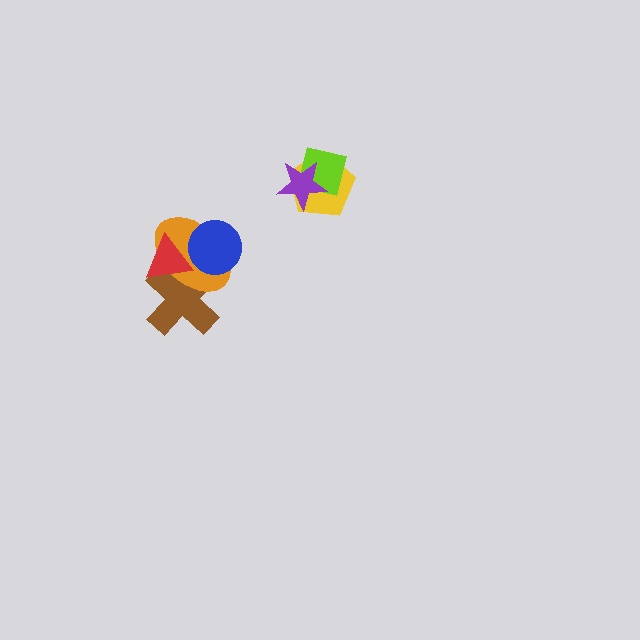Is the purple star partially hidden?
No, no other shape covers it.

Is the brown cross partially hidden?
Yes, it is partially covered by another shape.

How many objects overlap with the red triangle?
3 objects overlap with the red triangle.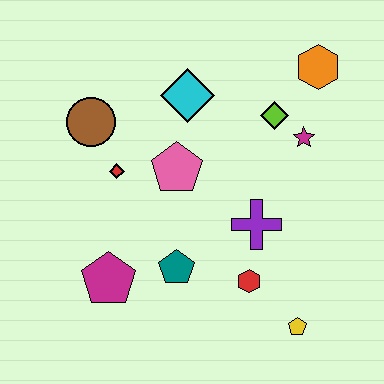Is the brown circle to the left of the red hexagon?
Yes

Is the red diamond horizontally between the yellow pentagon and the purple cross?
No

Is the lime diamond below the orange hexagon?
Yes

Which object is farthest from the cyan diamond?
The yellow pentagon is farthest from the cyan diamond.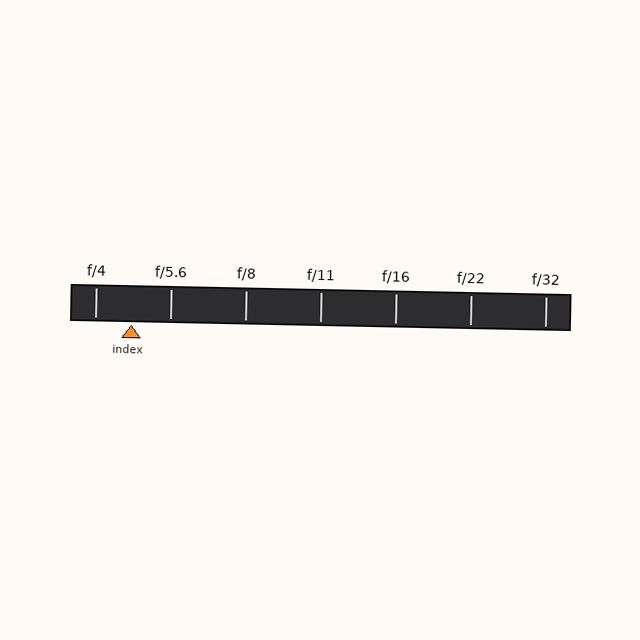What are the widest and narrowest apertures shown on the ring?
The widest aperture shown is f/4 and the narrowest is f/32.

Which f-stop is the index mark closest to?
The index mark is closest to f/4.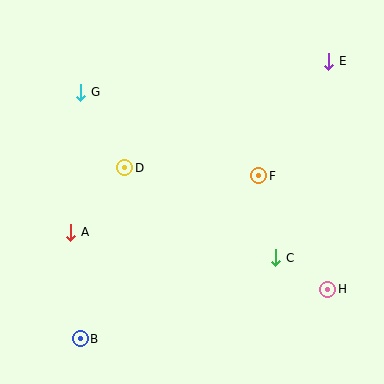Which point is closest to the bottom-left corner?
Point B is closest to the bottom-left corner.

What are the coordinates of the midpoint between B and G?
The midpoint between B and G is at (80, 215).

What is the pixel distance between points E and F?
The distance between E and F is 134 pixels.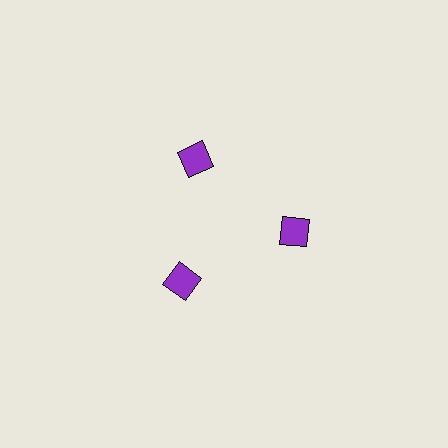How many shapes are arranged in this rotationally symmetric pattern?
There are 3 shapes, arranged in 3 groups of 1.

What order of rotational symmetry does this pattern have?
This pattern has 3-fold rotational symmetry.